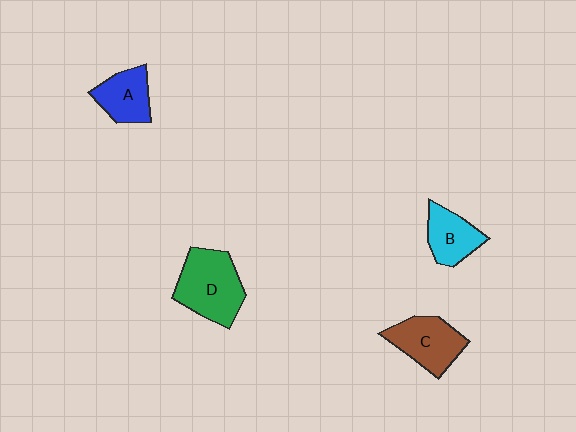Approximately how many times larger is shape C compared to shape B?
Approximately 1.3 times.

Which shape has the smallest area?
Shape B (cyan).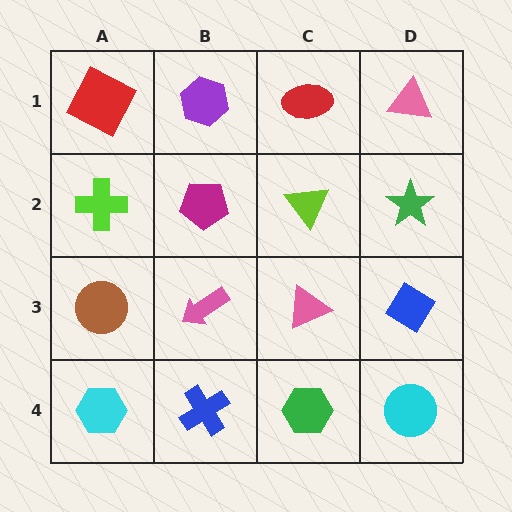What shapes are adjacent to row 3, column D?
A green star (row 2, column D), a cyan circle (row 4, column D), a pink triangle (row 3, column C).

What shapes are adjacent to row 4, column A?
A brown circle (row 3, column A), a blue cross (row 4, column B).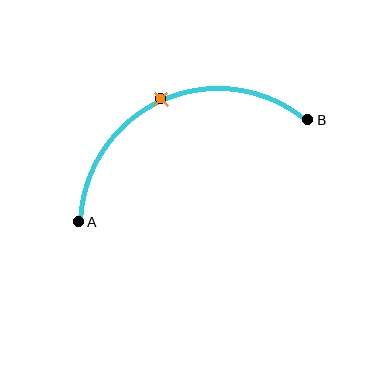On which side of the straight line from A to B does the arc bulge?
The arc bulges above the straight line connecting A and B.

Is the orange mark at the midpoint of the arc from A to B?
Yes. The orange mark lies on the arc at equal arc-length from both A and B — it is the arc midpoint.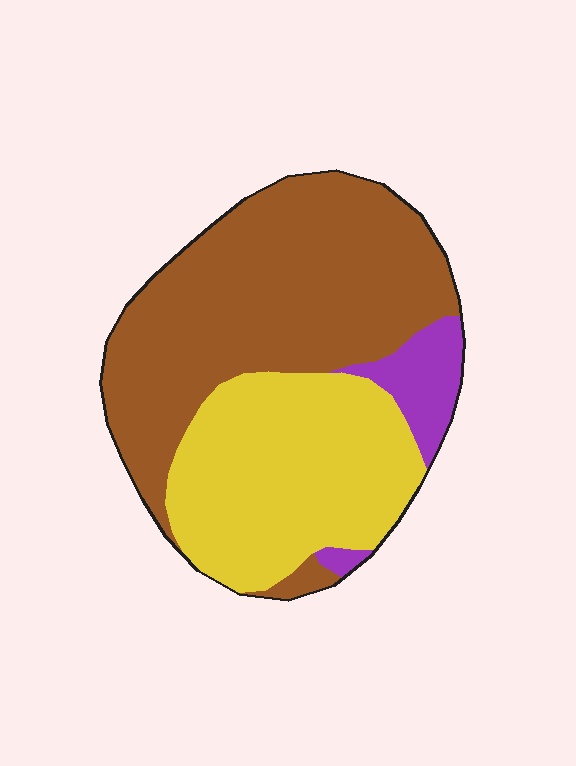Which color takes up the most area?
Brown, at roughly 55%.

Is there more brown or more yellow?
Brown.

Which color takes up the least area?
Purple, at roughly 10%.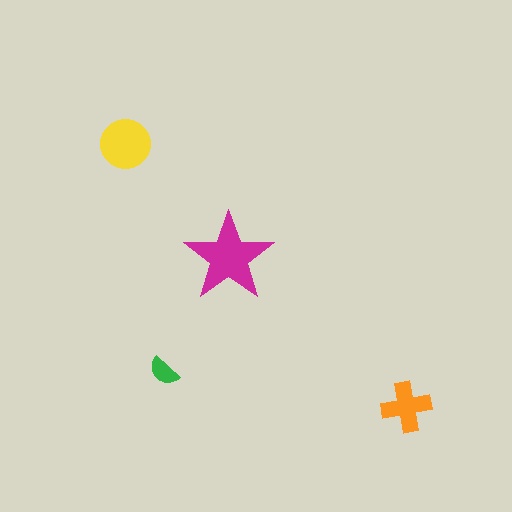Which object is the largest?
The magenta star.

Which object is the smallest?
The green semicircle.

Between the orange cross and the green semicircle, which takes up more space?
The orange cross.